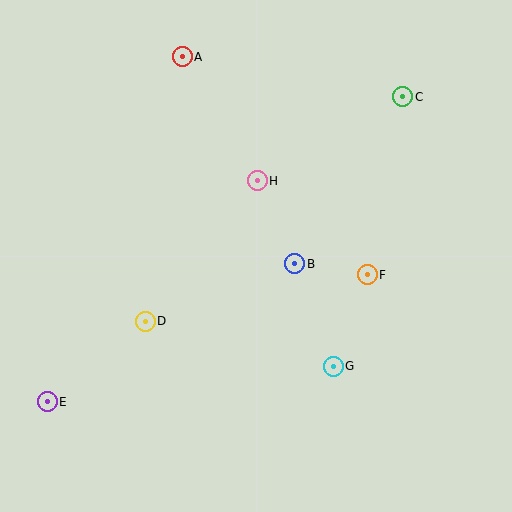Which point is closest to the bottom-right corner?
Point G is closest to the bottom-right corner.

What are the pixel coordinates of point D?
Point D is at (145, 321).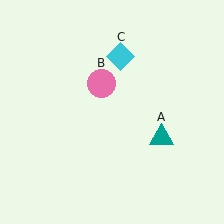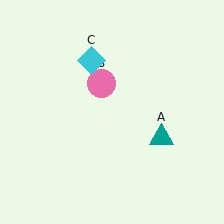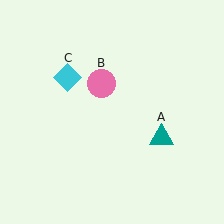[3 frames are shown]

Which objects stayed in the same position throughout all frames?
Teal triangle (object A) and pink circle (object B) remained stationary.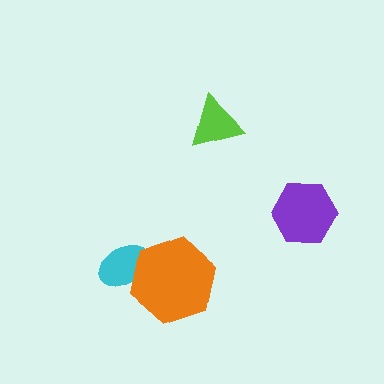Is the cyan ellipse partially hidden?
Yes, it is partially covered by another shape.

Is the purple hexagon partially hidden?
No, no other shape covers it.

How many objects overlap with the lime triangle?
0 objects overlap with the lime triangle.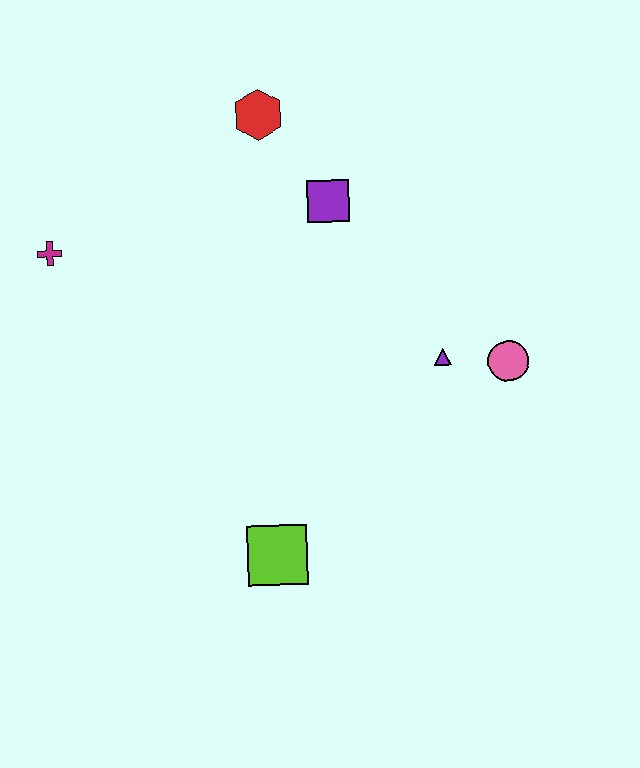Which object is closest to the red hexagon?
The purple square is closest to the red hexagon.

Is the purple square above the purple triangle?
Yes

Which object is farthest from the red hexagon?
The lime square is farthest from the red hexagon.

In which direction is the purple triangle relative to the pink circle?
The purple triangle is to the left of the pink circle.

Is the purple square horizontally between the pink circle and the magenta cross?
Yes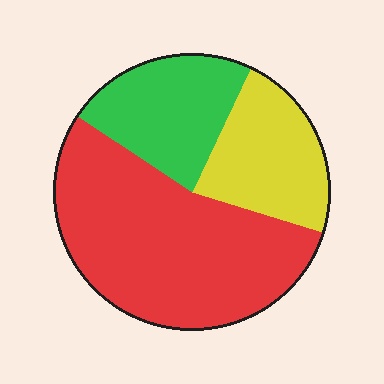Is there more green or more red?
Red.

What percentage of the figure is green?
Green takes up between a sixth and a third of the figure.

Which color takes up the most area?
Red, at roughly 55%.